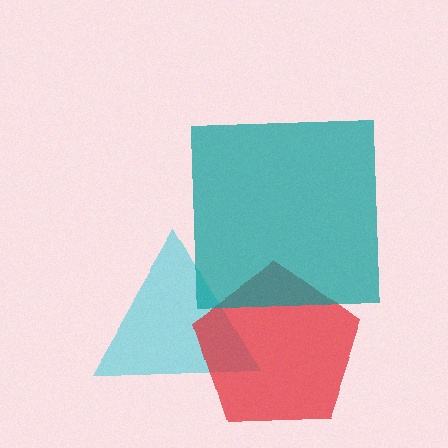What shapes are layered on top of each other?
The layered shapes are: a cyan triangle, a red pentagon, a teal square.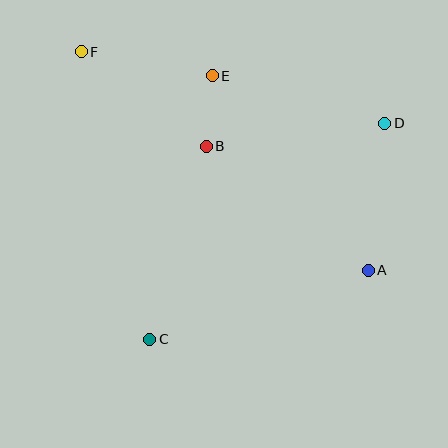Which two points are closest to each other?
Points B and E are closest to each other.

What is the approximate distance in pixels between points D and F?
The distance between D and F is approximately 312 pixels.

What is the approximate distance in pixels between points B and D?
The distance between B and D is approximately 180 pixels.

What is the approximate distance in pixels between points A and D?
The distance between A and D is approximately 148 pixels.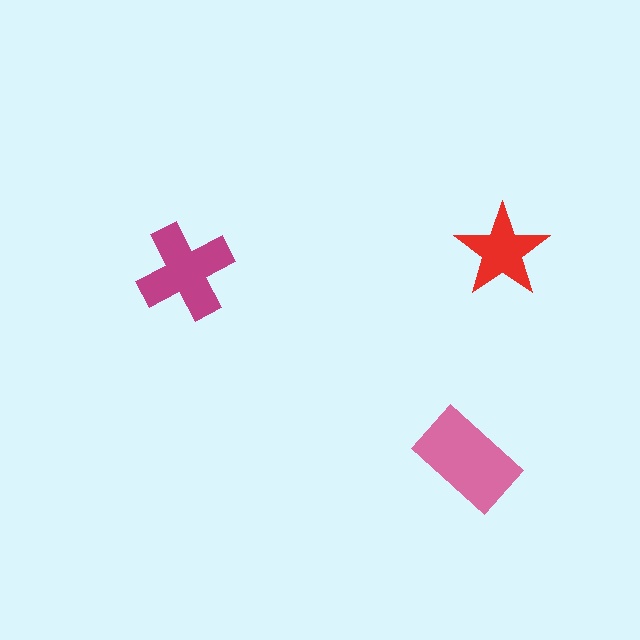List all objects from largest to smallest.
The pink rectangle, the magenta cross, the red star.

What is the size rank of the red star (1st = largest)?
3rd.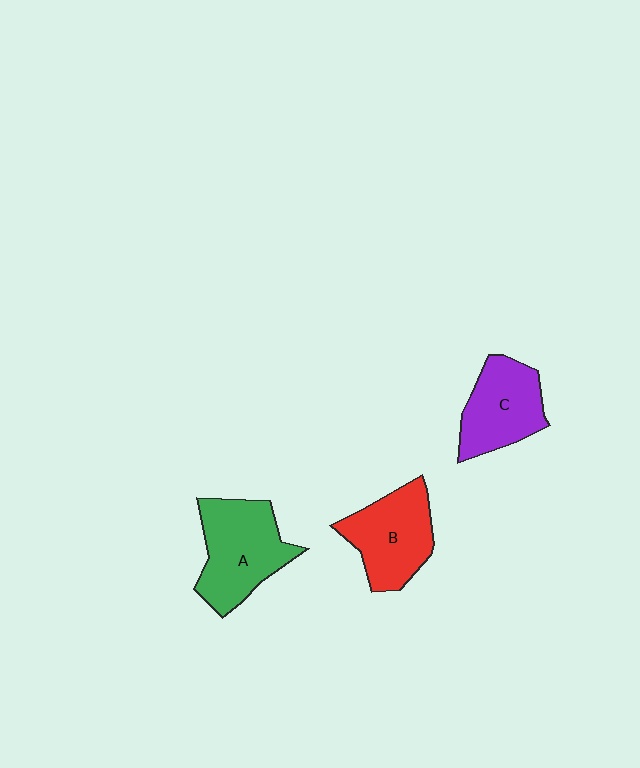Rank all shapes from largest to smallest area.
From largest to smallest: A (green), B (red), C (purple).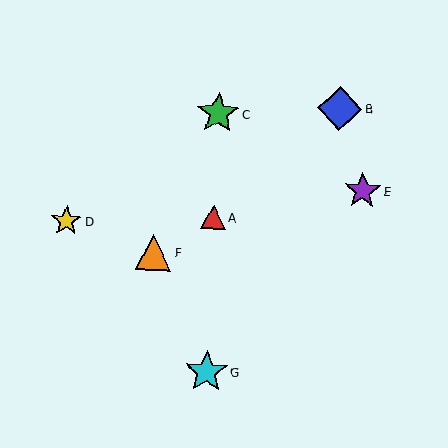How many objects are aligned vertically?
3 objects (A, C, G) are aligned vertically.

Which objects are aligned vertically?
Objects A, C, G are aligned vertically.